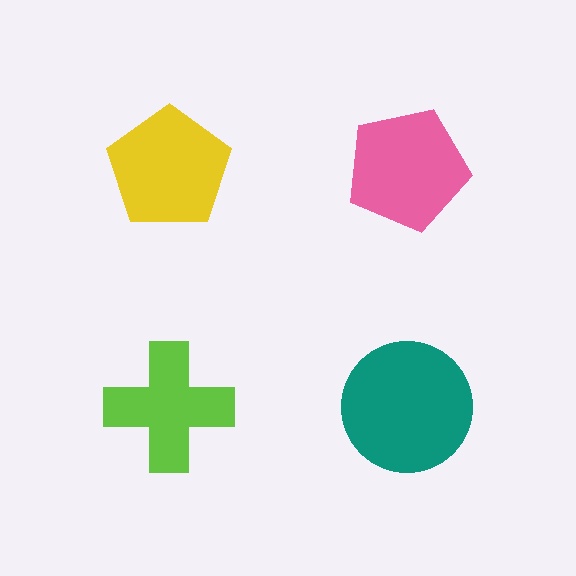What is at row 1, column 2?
A pink pentagon.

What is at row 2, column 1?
A lime cross.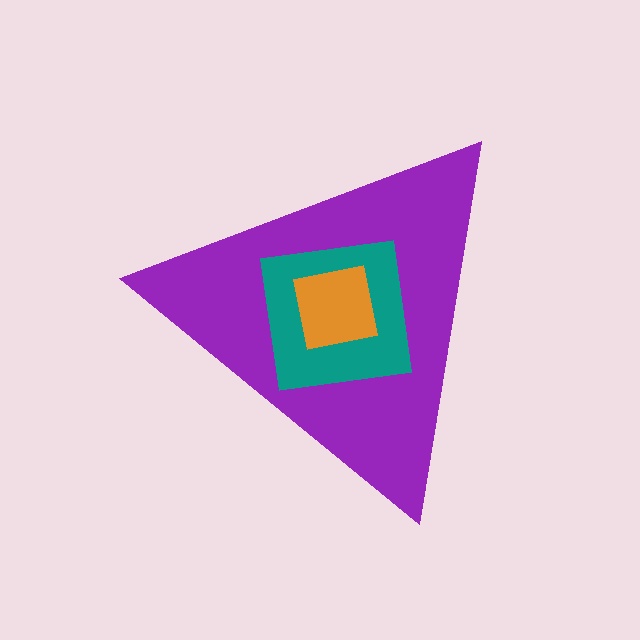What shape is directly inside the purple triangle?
The teal square.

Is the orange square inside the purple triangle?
Yes.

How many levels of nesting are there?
3.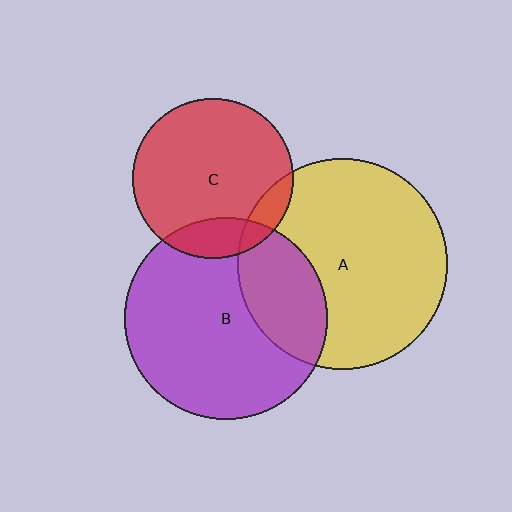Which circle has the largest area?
Circle A (yellow).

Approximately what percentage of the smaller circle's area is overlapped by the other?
Approximately 25%.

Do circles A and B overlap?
Yes.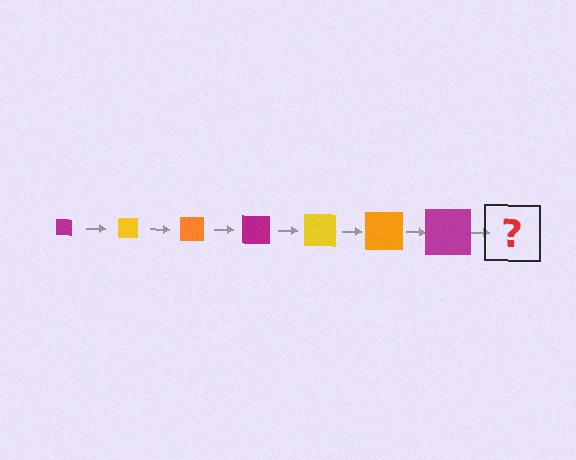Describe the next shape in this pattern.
It should be a yellow square, larger than the previous one.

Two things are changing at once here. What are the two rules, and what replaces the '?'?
The two rules are that the square grows larger each step and the color cycles through magenta, yellow, and orange. The '?' should be a yellow square, larger than the previous one.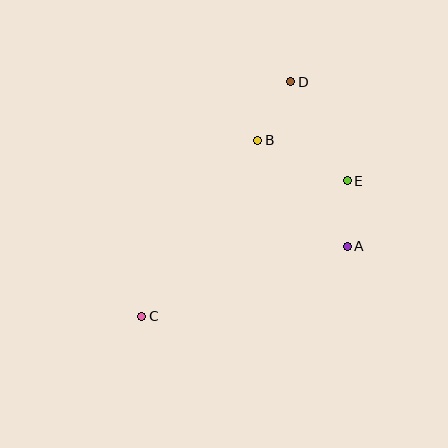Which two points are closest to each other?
Points A and E are closest to each other.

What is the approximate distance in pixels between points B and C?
The distance between B and C is approximately 211 pixels.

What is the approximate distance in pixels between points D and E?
The distance between D and E is approximately 114 pixels.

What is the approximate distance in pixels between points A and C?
The distance between A and C is approximately 217 pixels.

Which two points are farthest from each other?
Points C and D are farthest from each other.